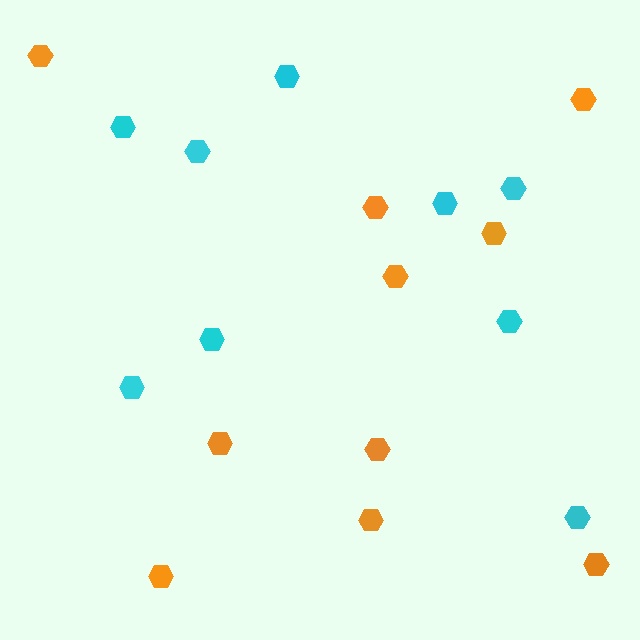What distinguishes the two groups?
There are 2 groups: one group of cyan hexagons (9) and one group of orange hexagons (10).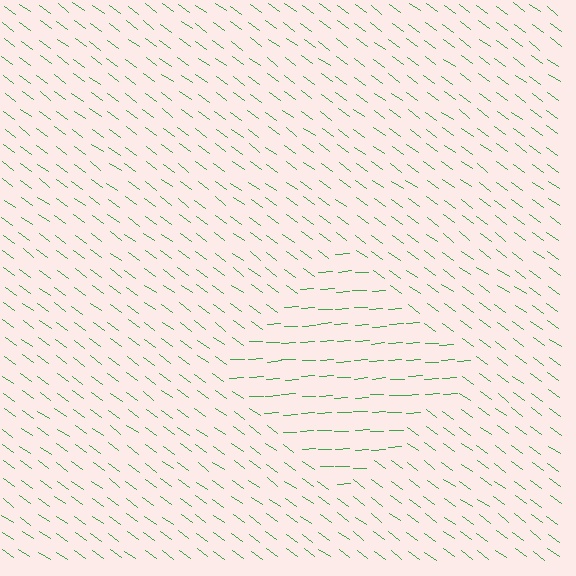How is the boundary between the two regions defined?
The boundary is defined purely by a change in line orientation (approximately 39 degrees difference). All lines are the same color and thickness.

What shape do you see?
I see a diamond.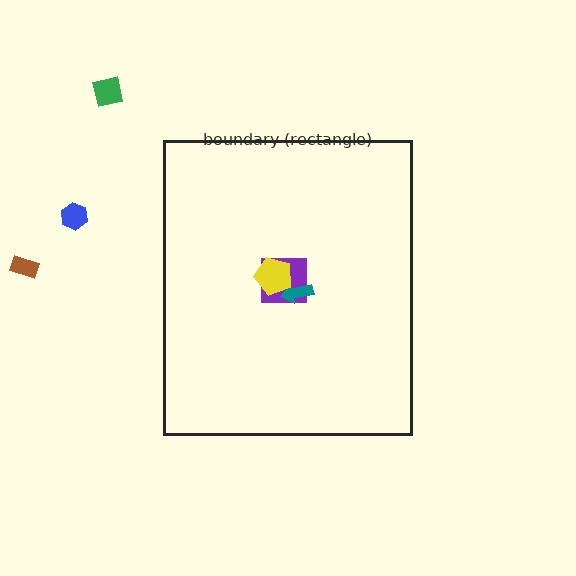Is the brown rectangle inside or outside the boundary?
Outside.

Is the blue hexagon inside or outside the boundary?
Outside.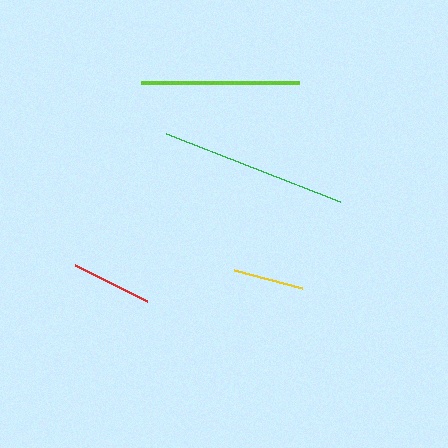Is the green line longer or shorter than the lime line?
The green line is longer than the lime line.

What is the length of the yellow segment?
The yellow segment is approximately 71 pixels long.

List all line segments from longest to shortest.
From longest to shortest: green, lime, red, yellow.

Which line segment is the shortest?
The yellow line is the shortest at approximately 71 pixels.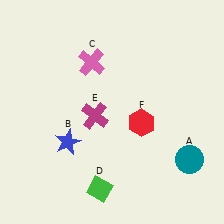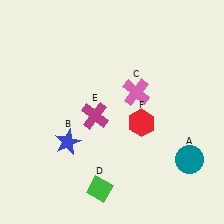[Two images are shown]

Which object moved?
The pink cross (C) moved right.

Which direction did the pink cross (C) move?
The pink cross (C) moved right.